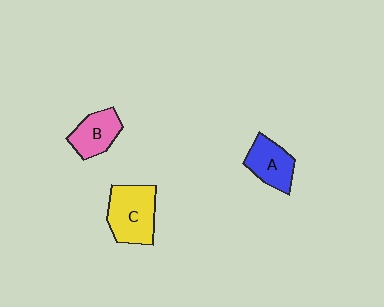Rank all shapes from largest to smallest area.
From largest to smallest: C (yellow), A (blue), B (pink).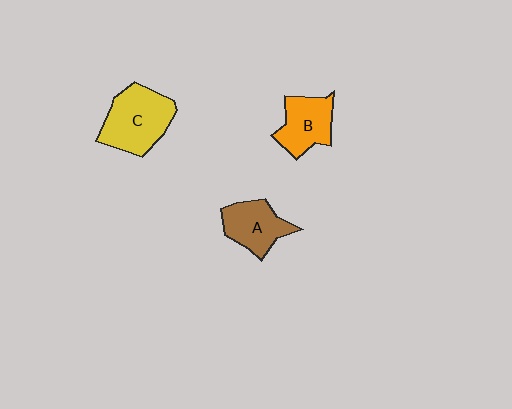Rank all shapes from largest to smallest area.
From largest to smallest: C (yellow), B (orange), A (brown).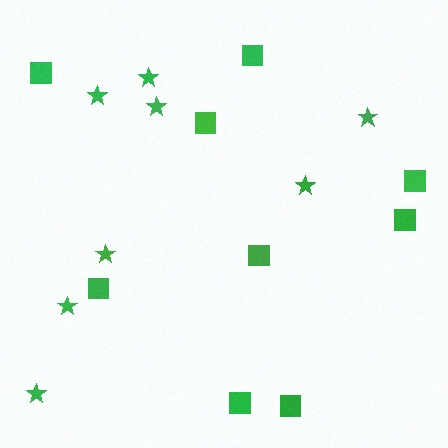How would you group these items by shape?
There are 2 groups: one group of squares (9) and one group of stars (8).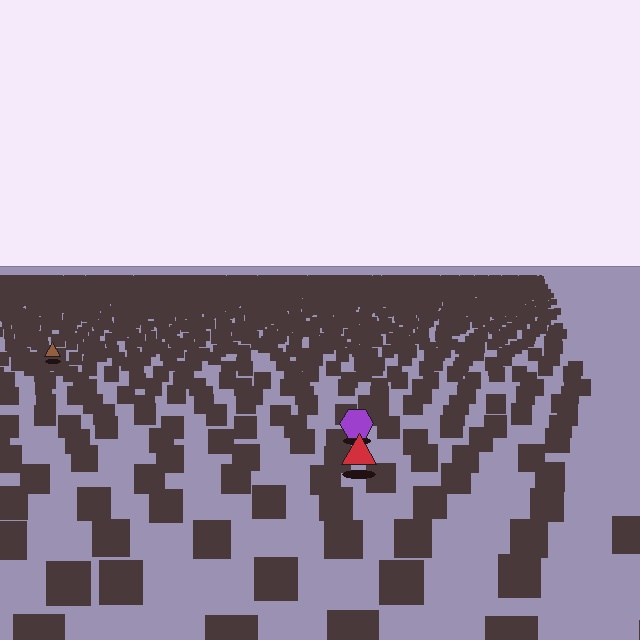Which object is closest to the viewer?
The red triangle is closest. The texture marks near it are larger and more spread out.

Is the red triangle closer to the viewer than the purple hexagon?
Yes. The red triangle is closer — you can tell from the texture gradient: the ground texture is coarser near it.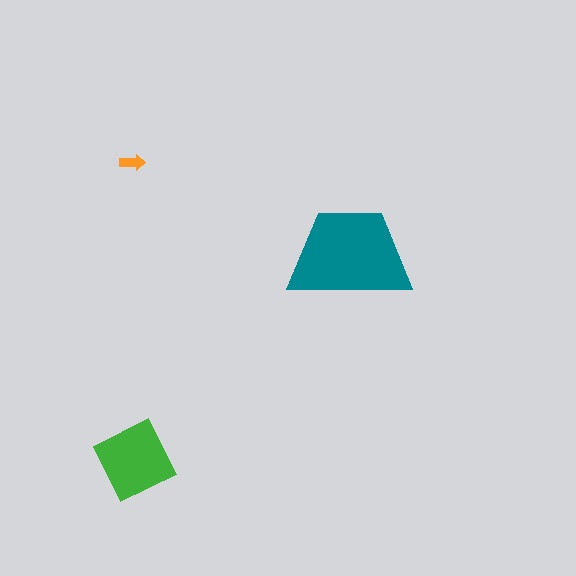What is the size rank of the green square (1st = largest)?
2nd.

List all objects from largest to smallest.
The teal trapezoid, the green square, the orange arrow.